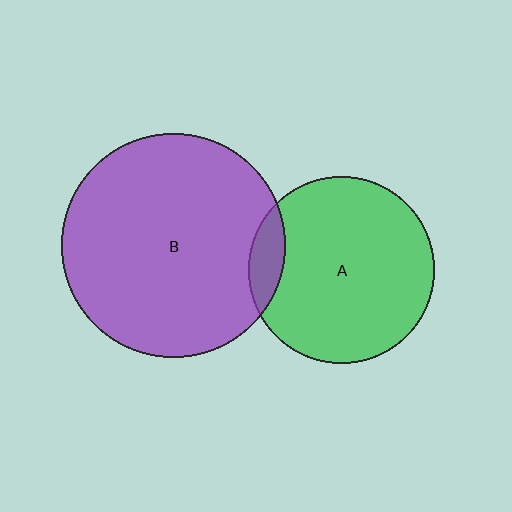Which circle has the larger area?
Circle B (purple).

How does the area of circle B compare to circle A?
Approximately 1.5 times.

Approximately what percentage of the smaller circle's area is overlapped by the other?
Approximately 10%.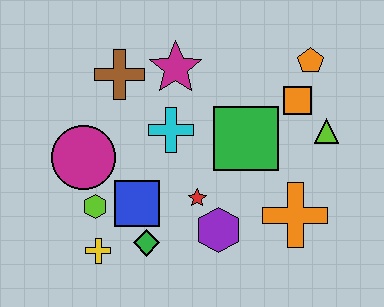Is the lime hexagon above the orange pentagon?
No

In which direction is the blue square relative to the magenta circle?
The blue square is to the right of the magenta circle.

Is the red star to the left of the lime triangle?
Yes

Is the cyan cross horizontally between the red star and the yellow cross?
Yes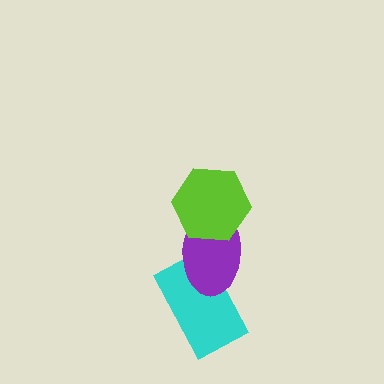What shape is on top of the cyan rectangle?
The purple ellipse is on top of the cyan rectangle.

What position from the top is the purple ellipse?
The purple ellipse is 2nd from the top.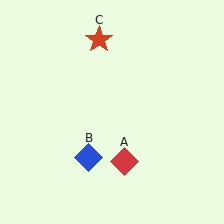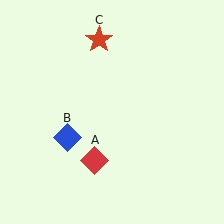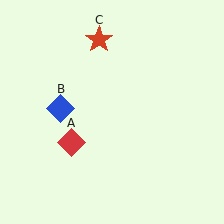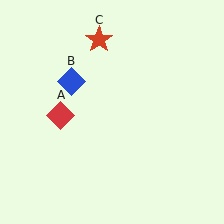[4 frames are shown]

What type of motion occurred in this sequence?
The red diamond (object A), blue diamond (object B) rotated clockwise around the center of the scene.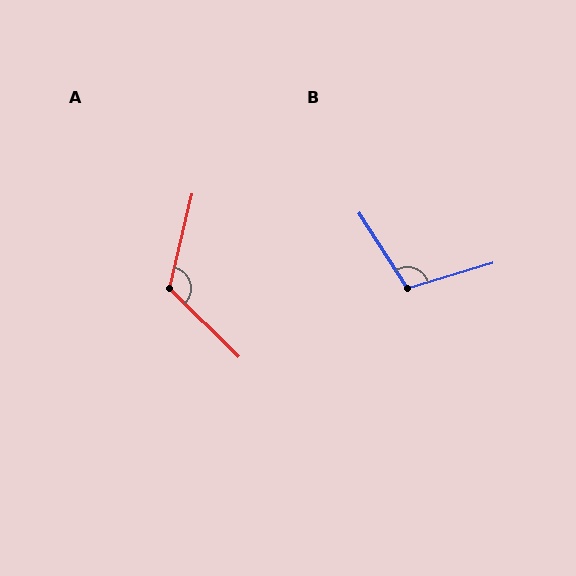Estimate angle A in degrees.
Approximately 122 degrees.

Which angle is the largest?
A, at approximately 122 degrees.